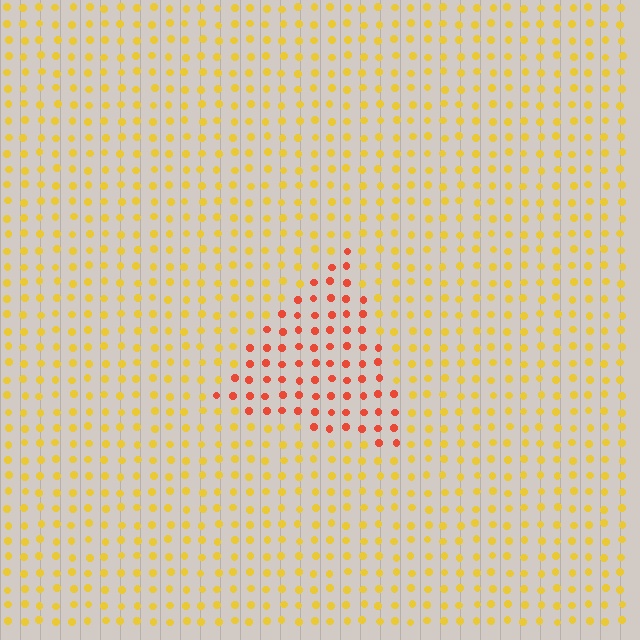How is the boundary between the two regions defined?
The boundary is defined purely by a slight shift in hue (about 43 degrees). Spacing, size, and orientation are identical on both sides.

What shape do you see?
I see a triangle.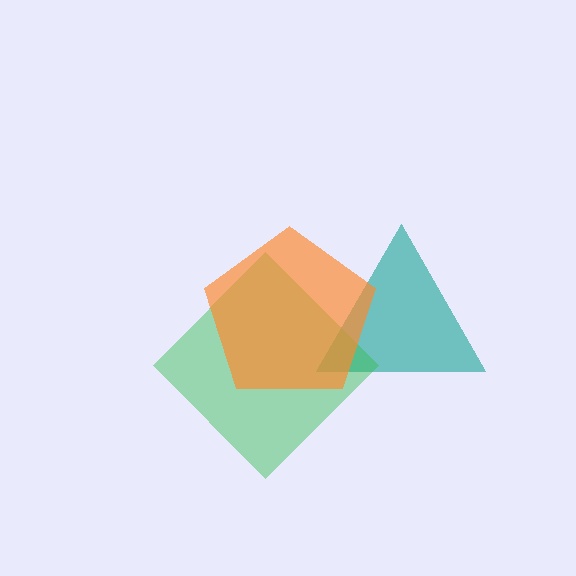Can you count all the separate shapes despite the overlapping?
Yes, there are 3 separate shapes.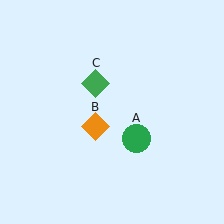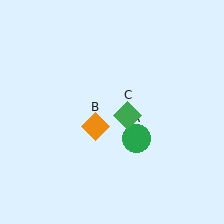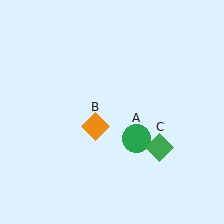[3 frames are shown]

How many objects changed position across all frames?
1 object changed position: green diamond (object C).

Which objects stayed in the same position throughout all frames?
Green circle (object A) and orange diamond (object B) remained stationary.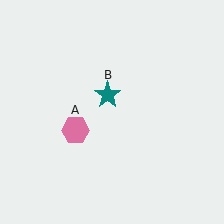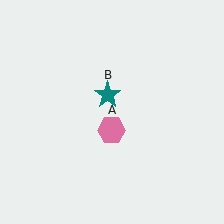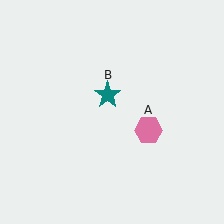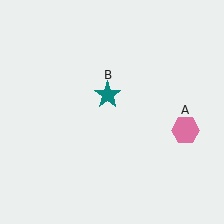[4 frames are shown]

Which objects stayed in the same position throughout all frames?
Teal star (object B) remained stationary.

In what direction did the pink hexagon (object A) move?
The pink hexagon (object A) moved right.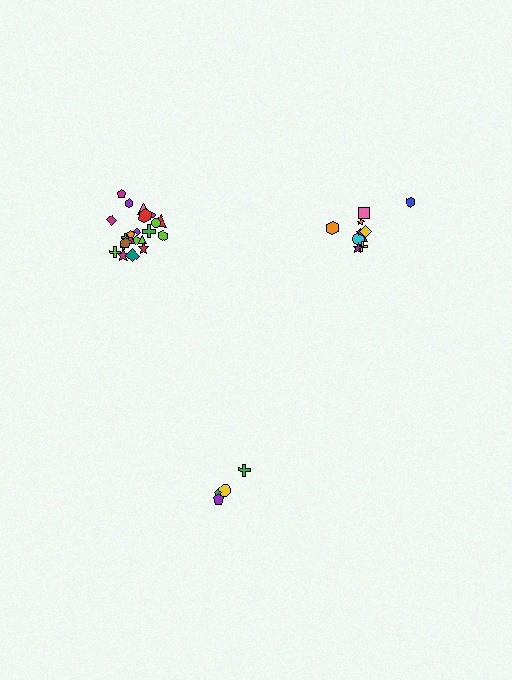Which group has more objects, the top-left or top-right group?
The top-left group.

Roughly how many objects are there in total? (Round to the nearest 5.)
Roughly 35 objects in total.